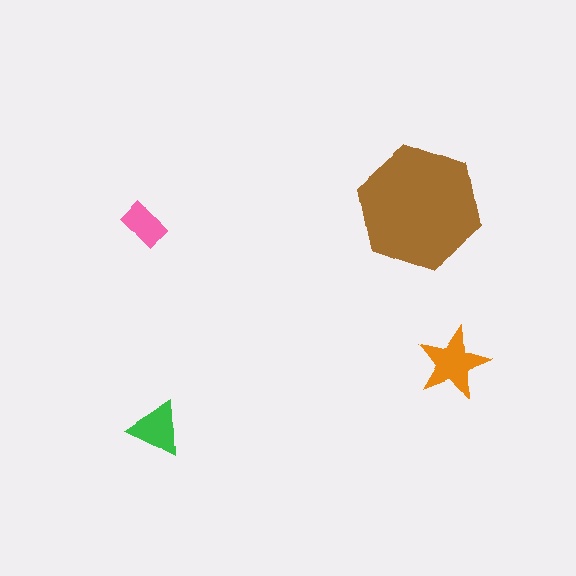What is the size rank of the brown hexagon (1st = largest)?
1st.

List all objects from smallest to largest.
The pink rectangle, the green triangle, the orange star, the brown hexagon.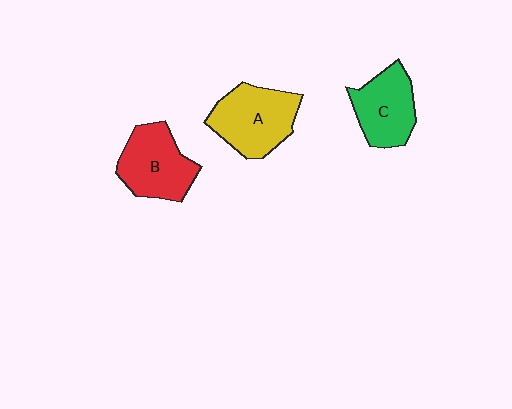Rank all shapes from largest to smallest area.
From largest to smallest: A (yellow), B (red), C (green).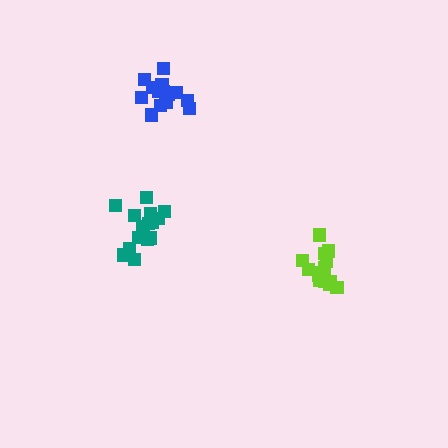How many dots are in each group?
Group 1: 14 dots, Group 2: 14 dots, Group 3: 15 dots (43 total).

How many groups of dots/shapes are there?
There are 3 groups.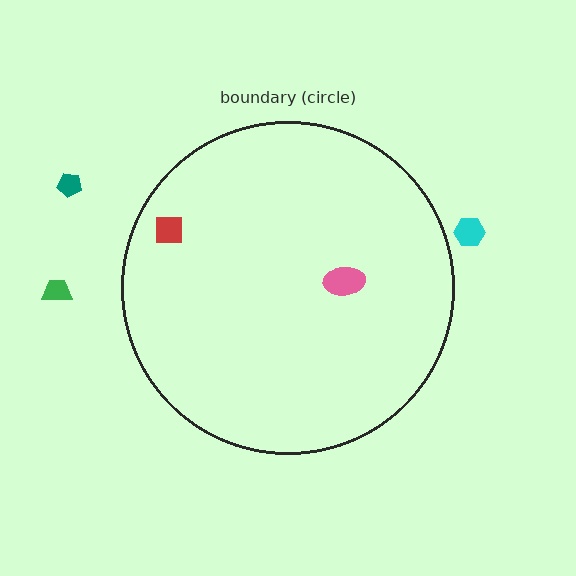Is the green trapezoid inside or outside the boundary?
Outside.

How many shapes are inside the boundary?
2 inside, 3 outside.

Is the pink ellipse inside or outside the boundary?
Inside.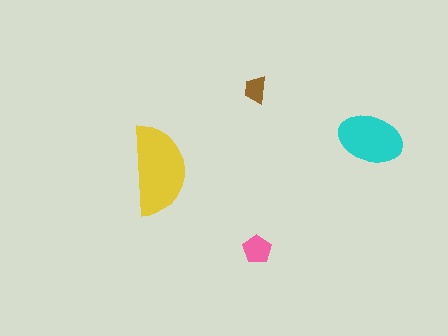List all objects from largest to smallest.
The yellow semicircle, the cyan ellipse, the pink pentagon, the brown trapezoid.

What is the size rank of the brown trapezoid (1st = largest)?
4th.